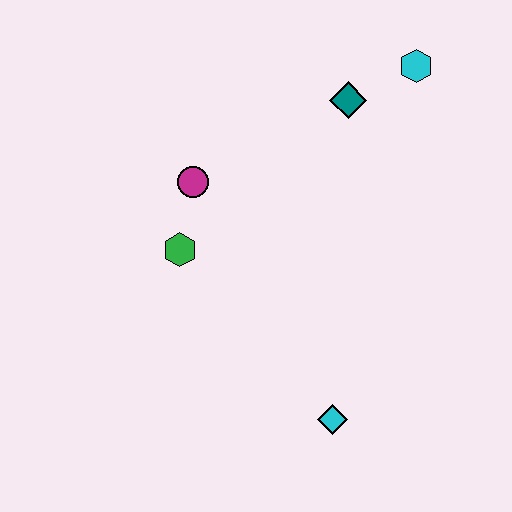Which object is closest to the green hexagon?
The magenta circle is closest to the green hexagon.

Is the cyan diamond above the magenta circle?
No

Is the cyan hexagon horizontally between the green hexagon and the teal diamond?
No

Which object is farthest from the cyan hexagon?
The cyan diamond is farthest from the cyan hexagon.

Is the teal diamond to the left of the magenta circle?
No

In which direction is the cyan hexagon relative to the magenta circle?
The cyan hexagon is to the right of the magenta circle.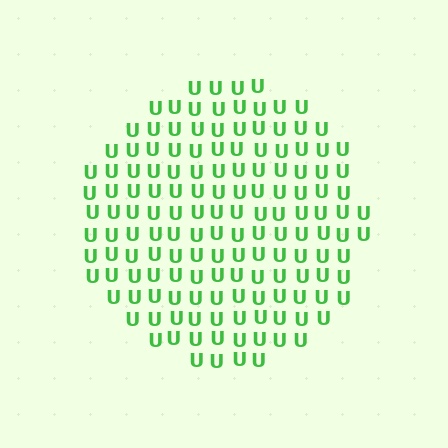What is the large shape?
The large shape is a circle.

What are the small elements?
The small elements are letter U's.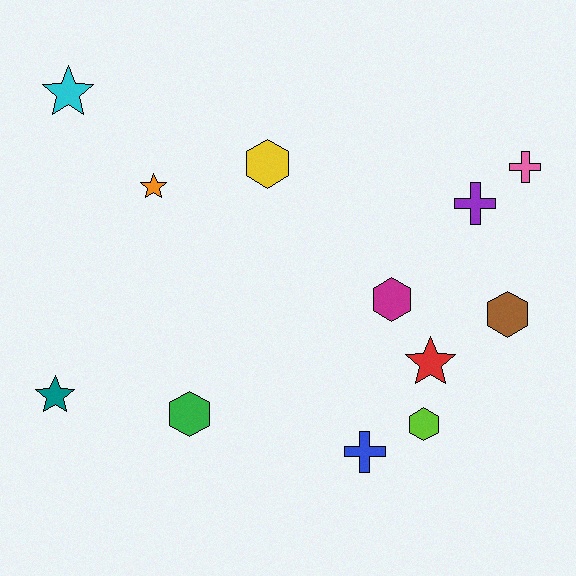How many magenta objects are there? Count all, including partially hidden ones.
There is 1 magenta object.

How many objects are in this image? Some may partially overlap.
There are 12 objects.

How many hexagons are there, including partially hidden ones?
There are 5 hexagons.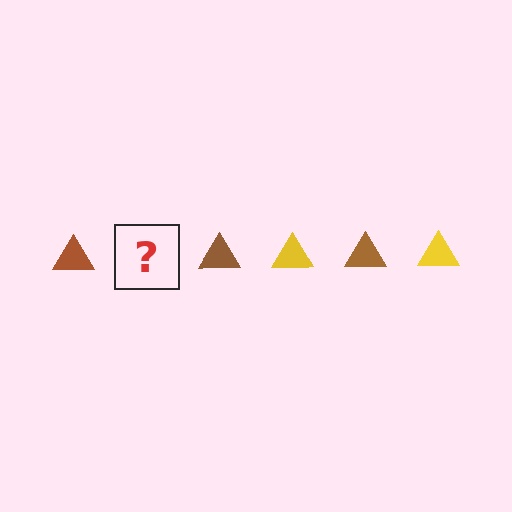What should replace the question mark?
The question mark should be replaced with a yellow triangle.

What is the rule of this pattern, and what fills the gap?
The rule is that the pattern cycles through brown, yellow triangles. The gap should be filled with a yellow triangle.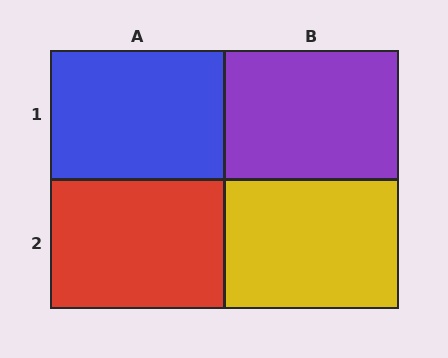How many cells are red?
1 cell is red.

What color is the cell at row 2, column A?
Red.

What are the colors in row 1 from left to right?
Blue, purple.